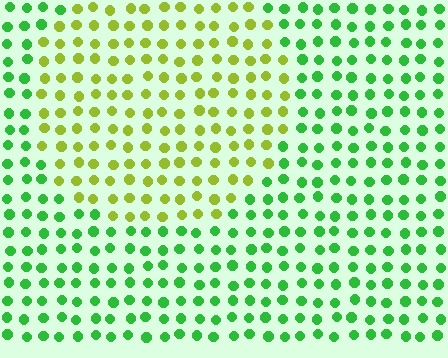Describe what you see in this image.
The image is filled with small green elements in a uniform arrangement. A circle-shaped region is visible where the elements are tinted to a slightly different hue, forming a subtle color boundary.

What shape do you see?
I see a circle.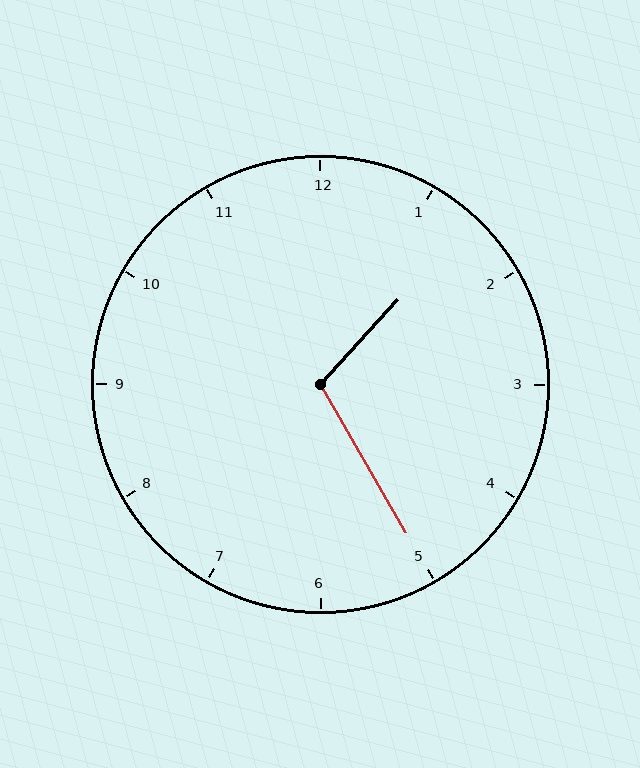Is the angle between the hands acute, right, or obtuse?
It is obtuse.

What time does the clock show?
1:25.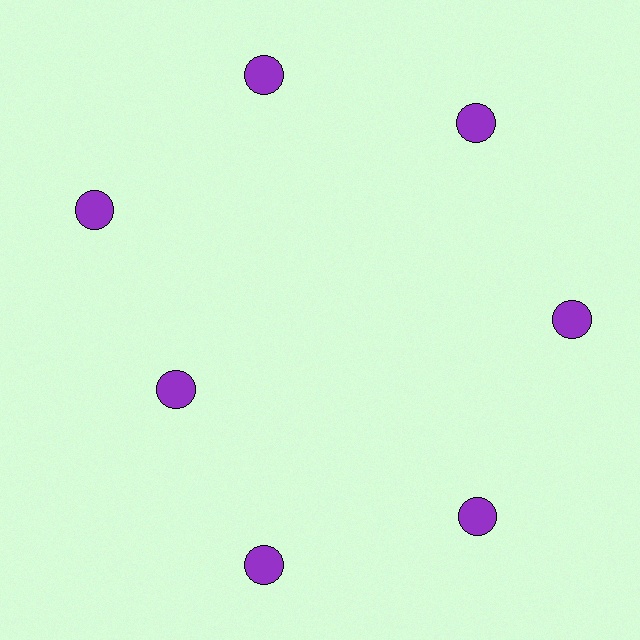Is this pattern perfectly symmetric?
No. The 7 purple circles are arranged in a ring, but one element near the 8 o'clock position is pulled inward toward the center, breaking the 7-fold rotational symmetry.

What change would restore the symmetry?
The symmetry would be restored by moving it outward, back onto the ring so that all 7 circles sit at equal angles and equal distance from the center.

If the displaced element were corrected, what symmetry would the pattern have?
It would have 7-fold rotational symmetry — the pattern would map onto itself every 51 degrees.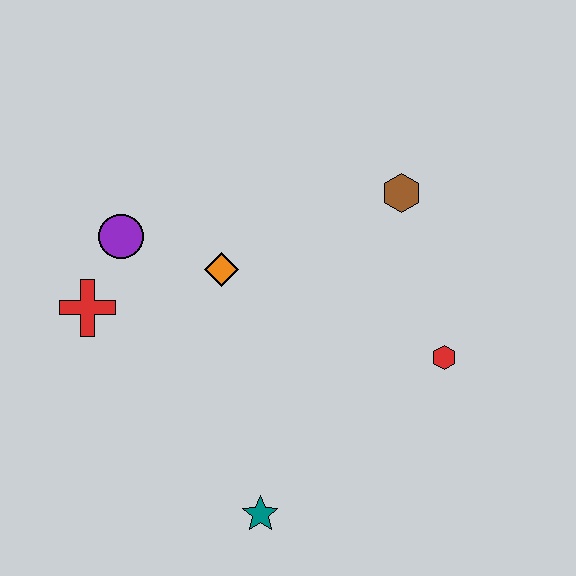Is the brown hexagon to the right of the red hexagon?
No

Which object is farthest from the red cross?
The red hexagon is farthest from the red cross.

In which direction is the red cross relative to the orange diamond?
The red cross is to the left of the orange diamond.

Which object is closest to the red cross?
The purple circle is closest to the red cross.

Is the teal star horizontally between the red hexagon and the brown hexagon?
No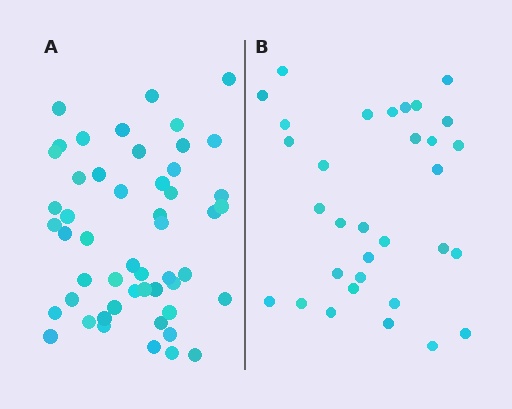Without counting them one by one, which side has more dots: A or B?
Region A (the left region) has more dots.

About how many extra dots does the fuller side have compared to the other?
Region A has approximately 20 more dots than region B.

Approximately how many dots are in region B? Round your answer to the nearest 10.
About 30 dots. (The exact count is 32, which rounds to 30.)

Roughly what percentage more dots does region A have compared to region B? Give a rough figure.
About 60% more.